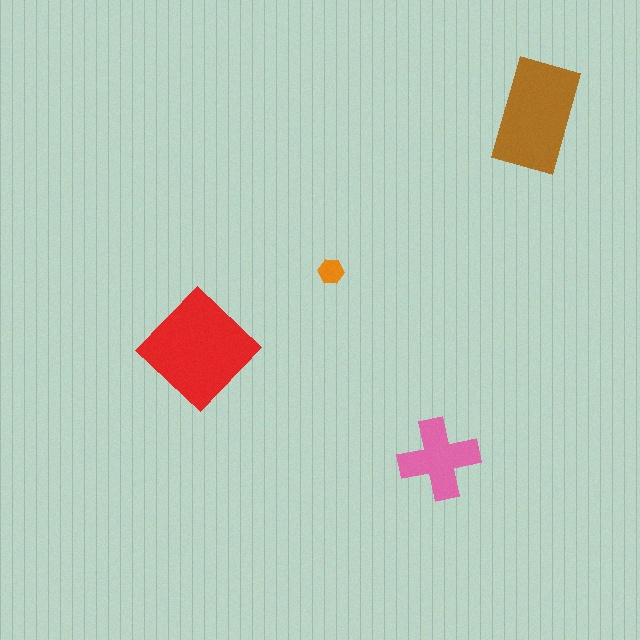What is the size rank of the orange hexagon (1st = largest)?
4th.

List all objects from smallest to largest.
The orange hexagon, the pink cross, the brown rectangle, the red diamond.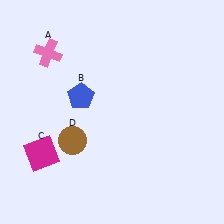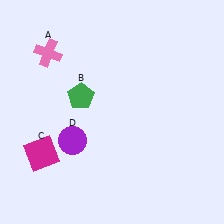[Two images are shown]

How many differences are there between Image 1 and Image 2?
There are 2 differences between the two images.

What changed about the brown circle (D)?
In Image 1, D is brown. In Image 2, it changed to purple.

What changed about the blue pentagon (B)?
In Image 1, B is blue. In Image 2, it changed to green.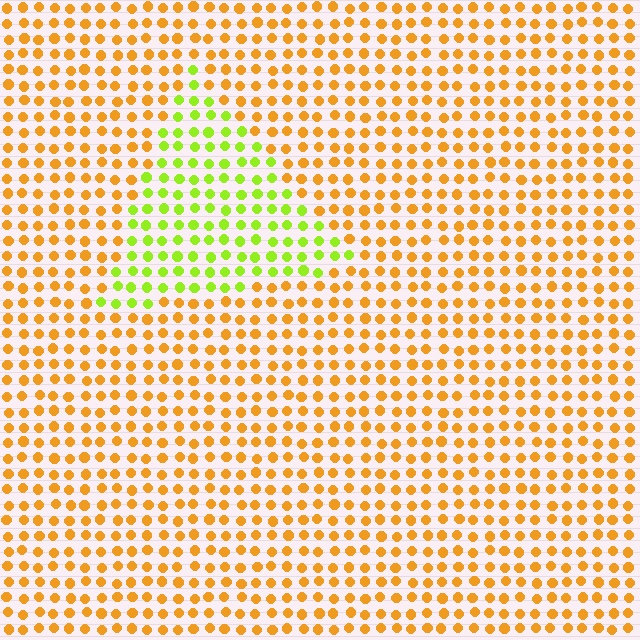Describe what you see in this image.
The image is filled with small orange elements in a uniform arrangement. A triangle-shaped region is visible where the elements are tinted to a slightly different hue, forming a subtle color boundary.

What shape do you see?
I see a triangle.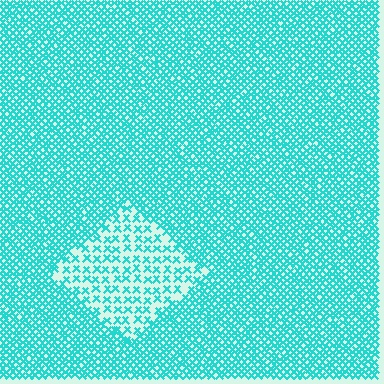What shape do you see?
I see a diamond.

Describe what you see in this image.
The image contains small cyan elements arranged at two different densities. A diamond-shaped region is visible where the elements are less densely packed than the surrounding area.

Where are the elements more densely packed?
The elements are more densely packed outside the diamond boundary.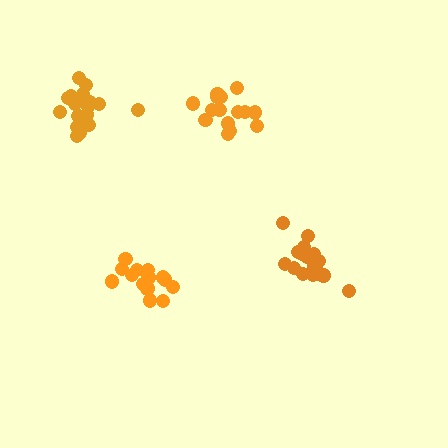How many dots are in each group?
Group 1: 15 dots, Group 2: 18 dots, Group 3: 15 dots, Group 4: 18 dots (66 total).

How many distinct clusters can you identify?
There are 4 distinct clusters.